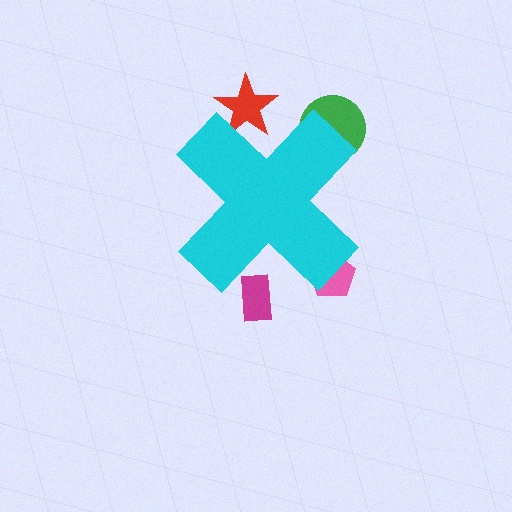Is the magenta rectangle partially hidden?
Yes, the magenta rectangle is partially hidden behind the cyan cross.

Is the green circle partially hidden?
Yes, the green circle is partially hidden behind the cyan cross.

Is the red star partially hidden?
Yes, the red star is partially hidden behind the cyan cross.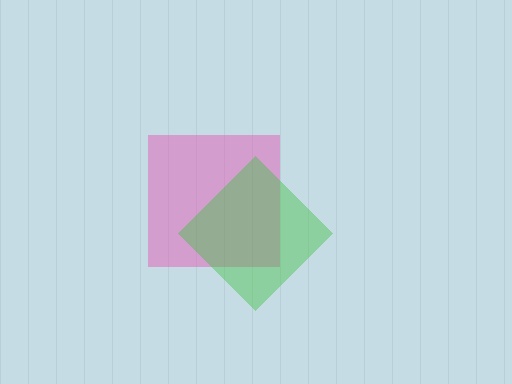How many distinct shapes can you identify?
There are 2 distinct shapes: a pink square, a green diamond.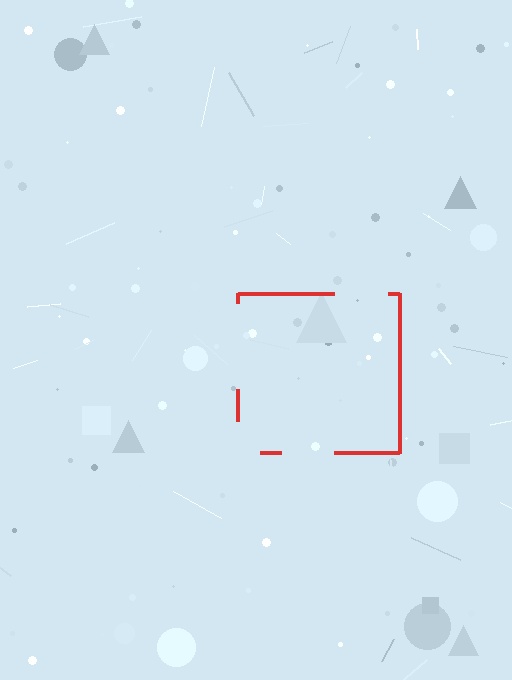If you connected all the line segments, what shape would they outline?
They would outline a square.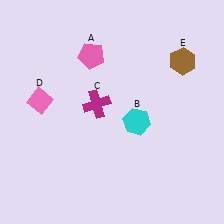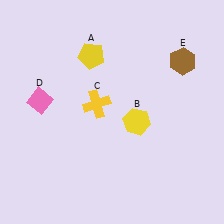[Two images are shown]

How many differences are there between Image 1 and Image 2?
There are 3 differences between the two images.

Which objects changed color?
A changed from pink to yellow. B changed from cyan to yellow. C changed from magenta to yellow.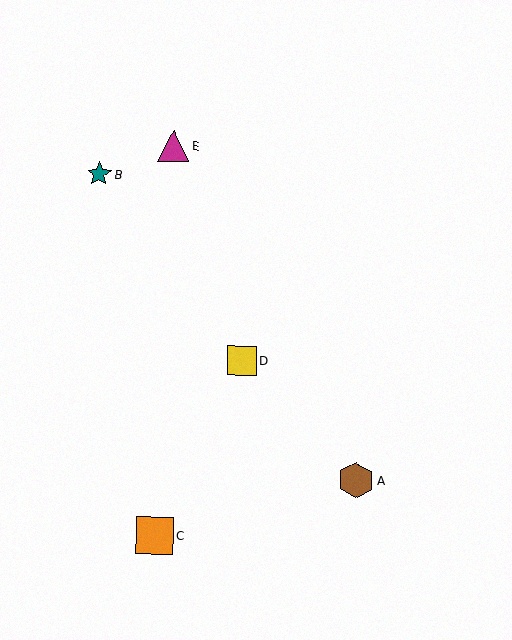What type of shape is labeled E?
Shape E is a magenta triangle.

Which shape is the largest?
The orange square (labeled C) is the largest.